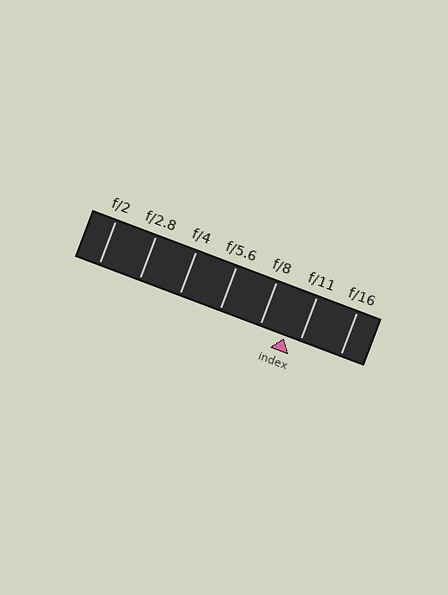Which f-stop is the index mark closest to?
The index mark is closest to f/11.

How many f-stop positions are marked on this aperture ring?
There are 7 f-stop positions marked.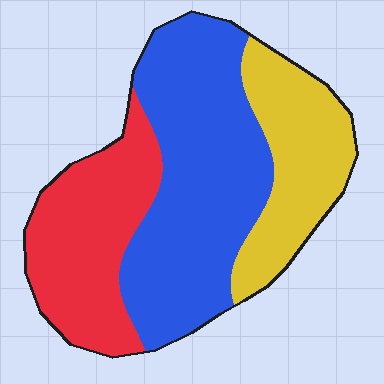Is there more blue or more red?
Blue.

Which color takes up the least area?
Yellow, at roughly 25%.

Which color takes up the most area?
Blue, at roughly 45%.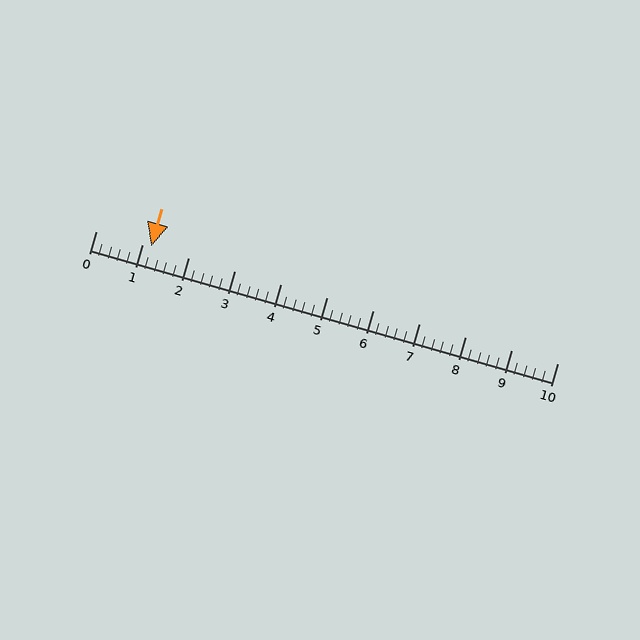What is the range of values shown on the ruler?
The ruler shows values from 0 to 10.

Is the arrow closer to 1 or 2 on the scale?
The arrow is closer to 1.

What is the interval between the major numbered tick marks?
The major tick marks are spaced 1 units apart.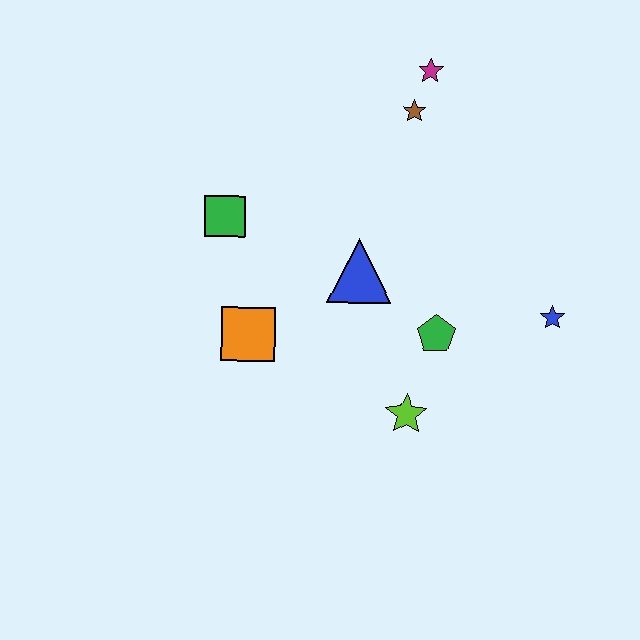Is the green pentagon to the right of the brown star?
Yes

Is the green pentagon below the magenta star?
Yes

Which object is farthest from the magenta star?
The lime star is farthest from the magenta star.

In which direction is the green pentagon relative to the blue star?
The green pentagon is to the left of the blue star.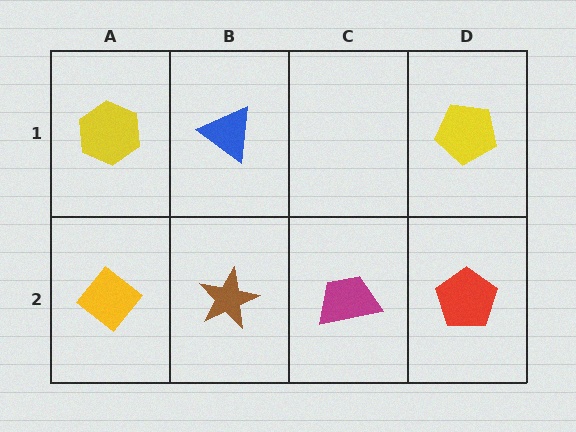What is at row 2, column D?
A red pentagon.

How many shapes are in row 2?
4 shapes.